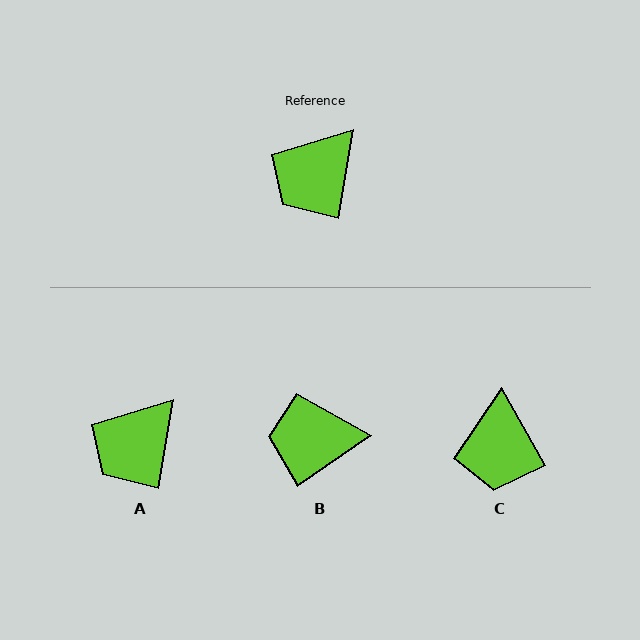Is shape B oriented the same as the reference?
No, it is off by about 46 degrees.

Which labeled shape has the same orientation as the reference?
A.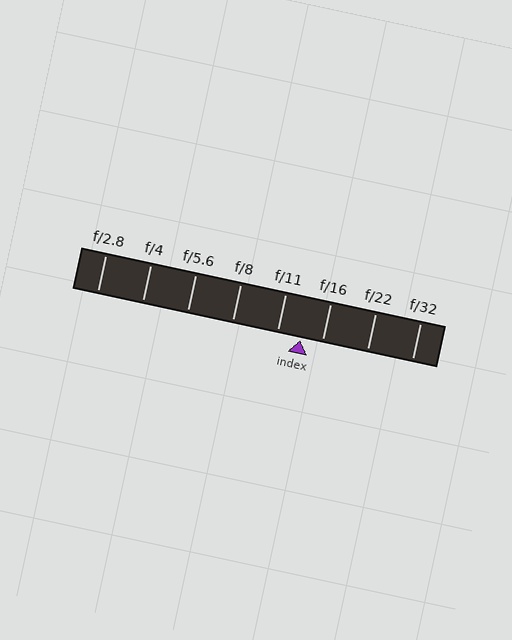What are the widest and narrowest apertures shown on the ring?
The widest aperture shown is f/2.8 and the narrowest is f/32.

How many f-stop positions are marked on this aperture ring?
There are 8 f-stop positions marked.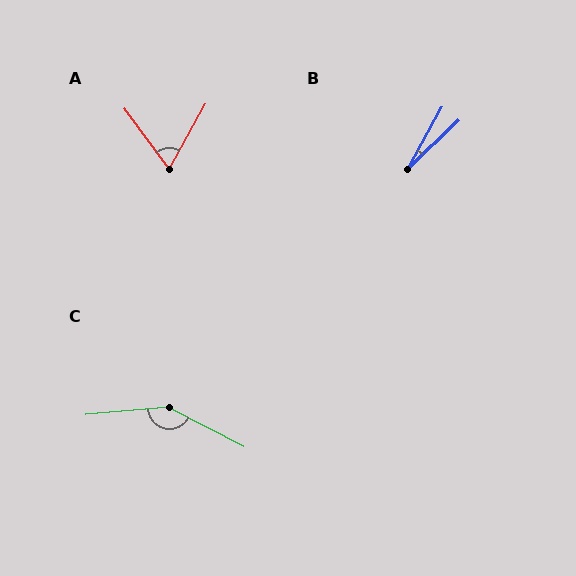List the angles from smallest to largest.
B (17°), A (66°), C (148°).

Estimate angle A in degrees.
Approximately 66 degrees.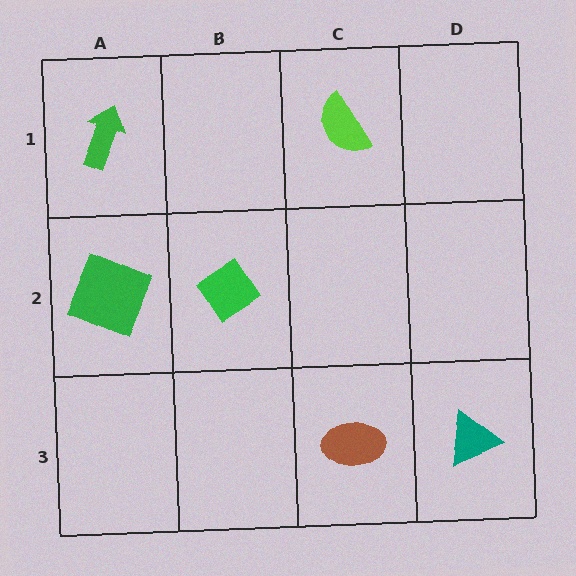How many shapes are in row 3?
2 shapes.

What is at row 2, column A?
A green square.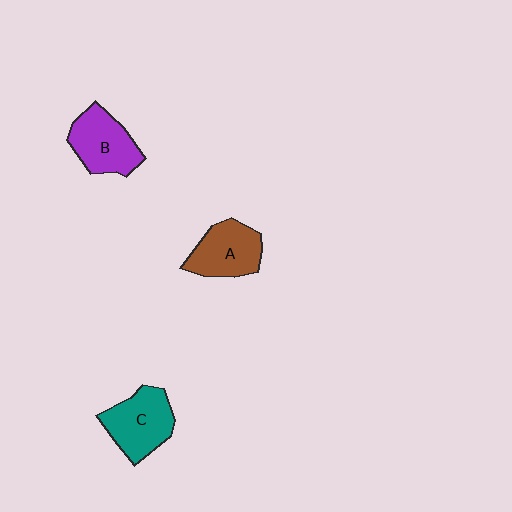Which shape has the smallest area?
Shape A (brown).